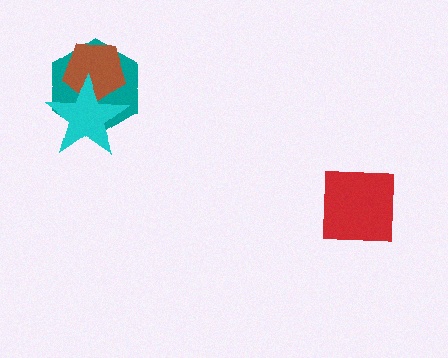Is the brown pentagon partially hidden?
Yes, it is partially covered by another shape.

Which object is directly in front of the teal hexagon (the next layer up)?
The brown pentagon is directly in front of the teal hexagon.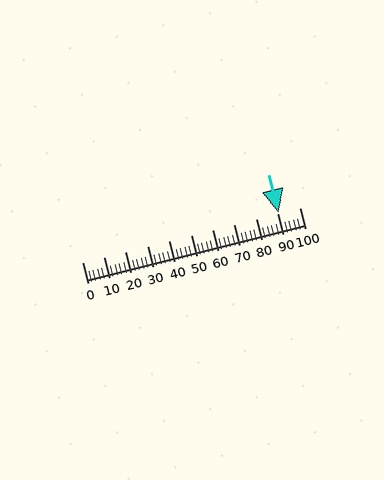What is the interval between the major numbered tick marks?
The major tick marks are spaced 10 units apart.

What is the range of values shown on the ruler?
The ruler shows values from 0 to 100.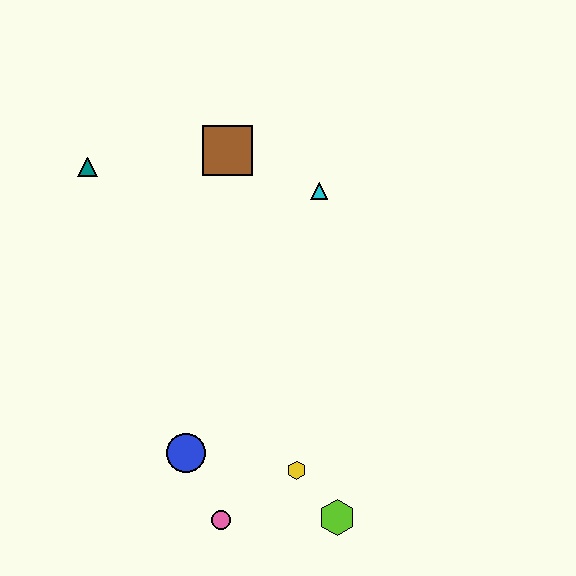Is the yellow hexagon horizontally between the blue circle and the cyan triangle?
Yes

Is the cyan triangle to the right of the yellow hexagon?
Yes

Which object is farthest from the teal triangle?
The lime hexagon is farthest from the teal triangle.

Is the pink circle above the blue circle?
No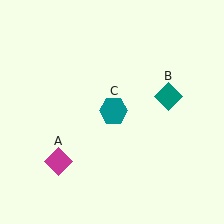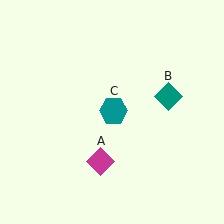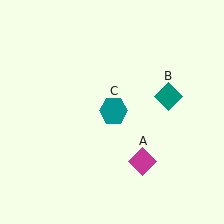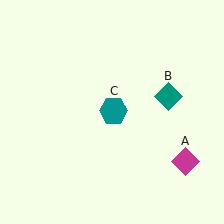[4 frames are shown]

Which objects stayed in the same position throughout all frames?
Teal diamond (object B) and teal hexagon (object C) remained stationary.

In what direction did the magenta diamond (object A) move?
The magenta diamond (object A) moved right.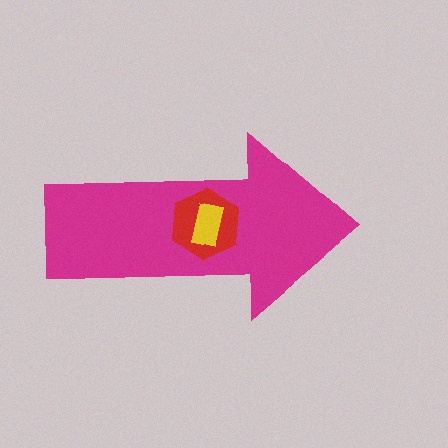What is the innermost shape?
The yellow rectangle.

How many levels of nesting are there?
3.